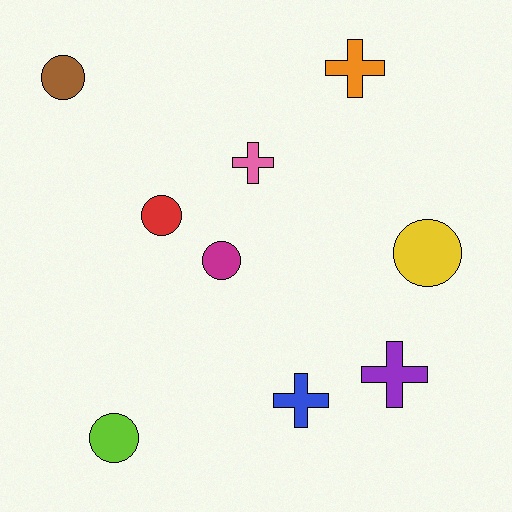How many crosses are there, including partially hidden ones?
There are 4 crosses.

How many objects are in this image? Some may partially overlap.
There are 9 objects.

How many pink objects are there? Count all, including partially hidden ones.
There is 1 pink object.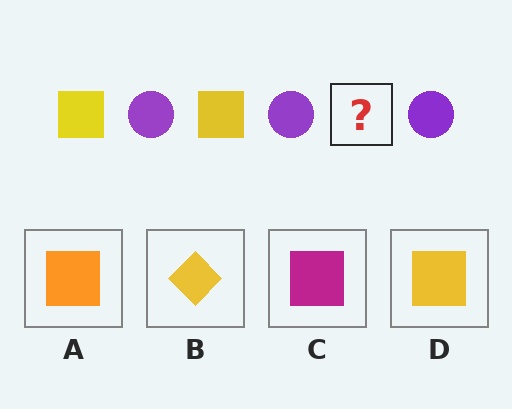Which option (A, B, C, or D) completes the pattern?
D.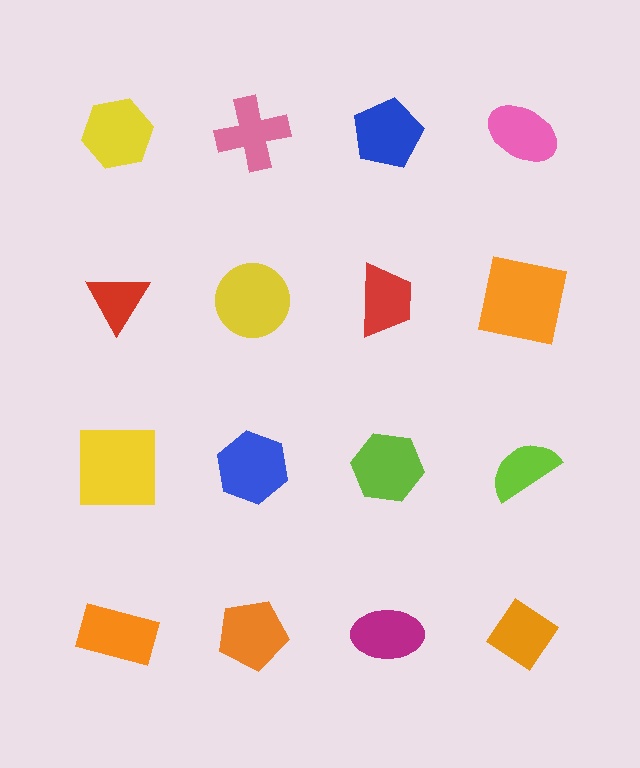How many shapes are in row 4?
4 shapes.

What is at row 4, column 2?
An orange pentagon.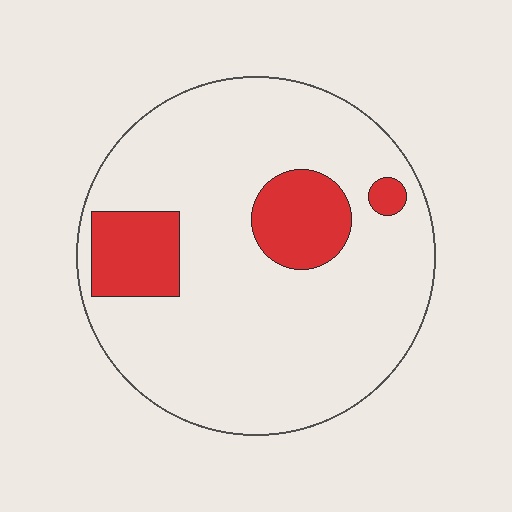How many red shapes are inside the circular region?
3.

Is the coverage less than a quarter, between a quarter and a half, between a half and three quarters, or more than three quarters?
Less than a quarter.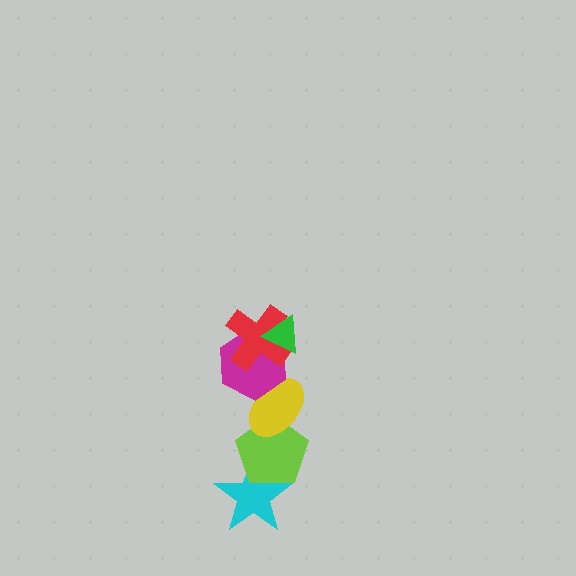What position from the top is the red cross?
The red cross is 2nd from the top.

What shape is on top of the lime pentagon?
The yellow ellipse is on top of the lime pentagon.